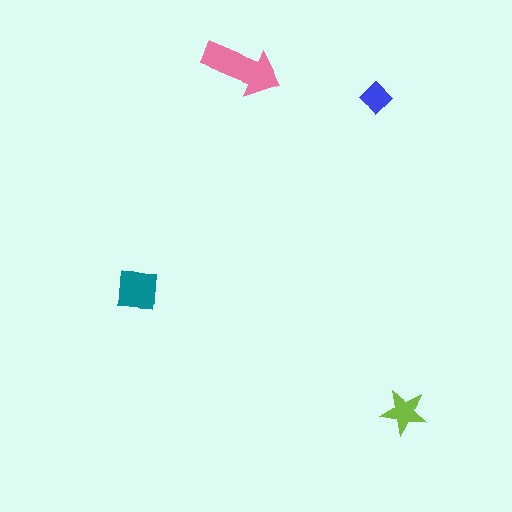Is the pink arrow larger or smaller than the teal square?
Larger.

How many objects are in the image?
There are 4 objects in the image.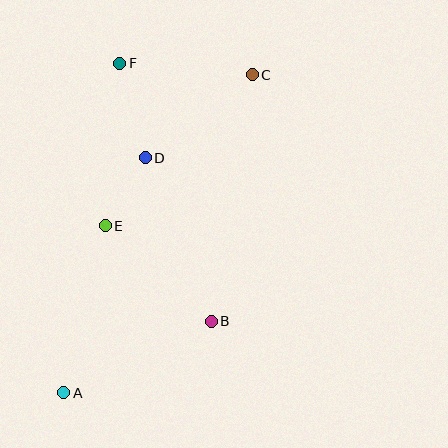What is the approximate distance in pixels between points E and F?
The distance between E and F is approximately 163 pixels.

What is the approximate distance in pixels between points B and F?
The distance between B and F is approximately 274 pixels.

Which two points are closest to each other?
Points D and E are closest to each other.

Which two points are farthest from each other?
Points A and C are farthest from each other.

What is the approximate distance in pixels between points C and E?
The distance between C and E is approximately 210 pixels.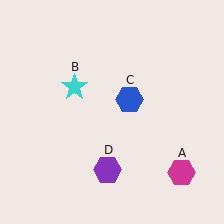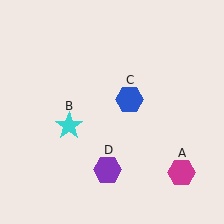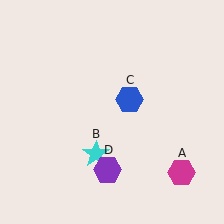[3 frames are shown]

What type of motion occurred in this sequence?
The cyan star (object B) rotated counterclockwise around the center of the scene.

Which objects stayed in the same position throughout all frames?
Magenta hexagon (object A) and blue hexagon (object C) and purple hexagon (object D) remained stationary.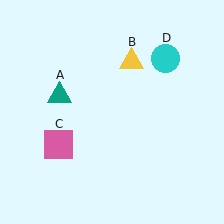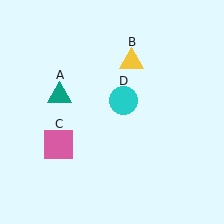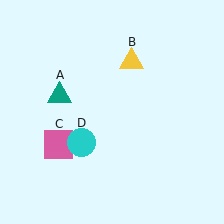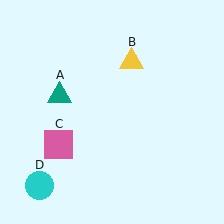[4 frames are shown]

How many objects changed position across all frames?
1 object changed position: cyan circle (object D).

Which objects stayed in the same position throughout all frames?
Teal triangle (object A) and yellow triangle (object B) and pink square (object C) remained stationary.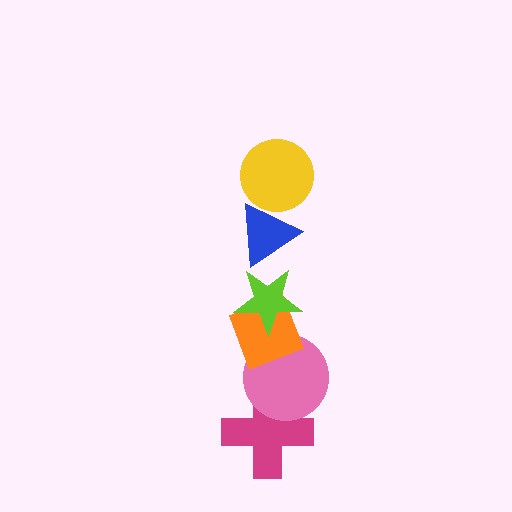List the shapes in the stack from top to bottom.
From top to bottom: the yellow circle, the blue triangle, the lime star, the orange diamond, the pink circle, the magenta cross.